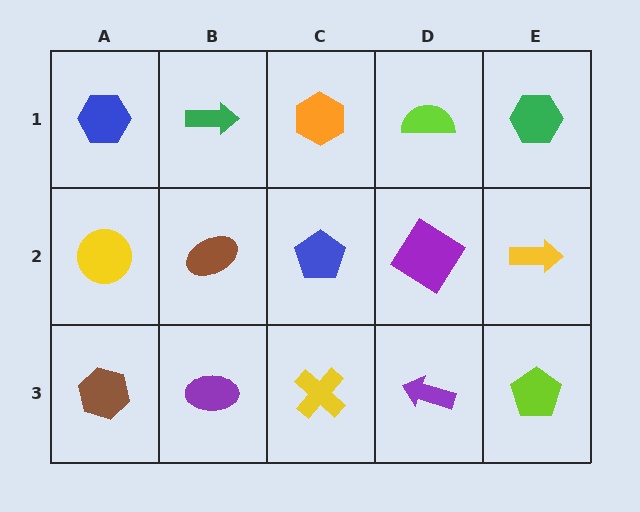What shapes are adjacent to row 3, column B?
A brown ellipse (row 2, column B), a brown hexagon (row 3, column A), a yellow cross (row 3, column C).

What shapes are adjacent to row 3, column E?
A yellow arrow (row 2, column E), a purple arrow (row 3, column D).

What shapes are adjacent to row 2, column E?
A green hexagon (row 1, column E), a lime pentagon (row 3, column E), a purple diamond (row 2, column D).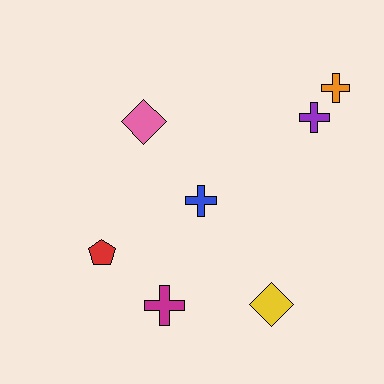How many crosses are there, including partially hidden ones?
There are 4 crosses.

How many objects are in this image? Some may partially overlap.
There are 7 objects.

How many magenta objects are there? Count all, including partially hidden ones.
There is 1 magenta object.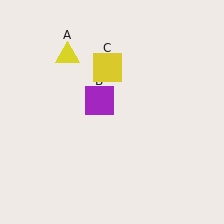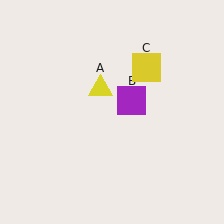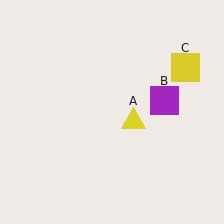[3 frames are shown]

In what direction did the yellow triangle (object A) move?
The yellow triangle (object A) moved down and to the right.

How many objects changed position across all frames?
3 objects changed position: yellow triangle (object A), purple square (object B), yellow square (object C).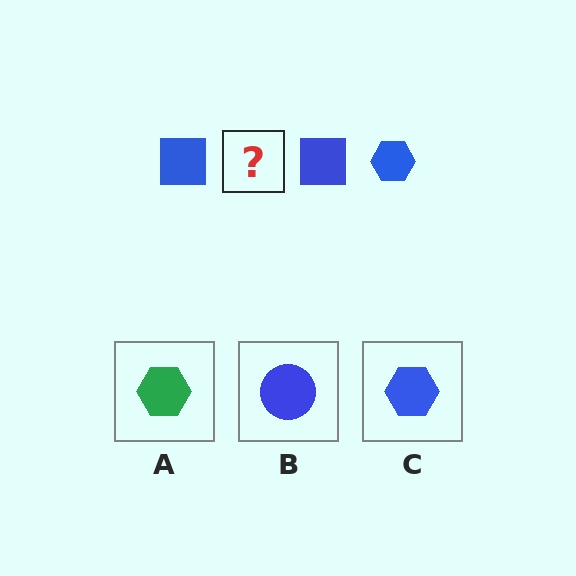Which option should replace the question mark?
Option C.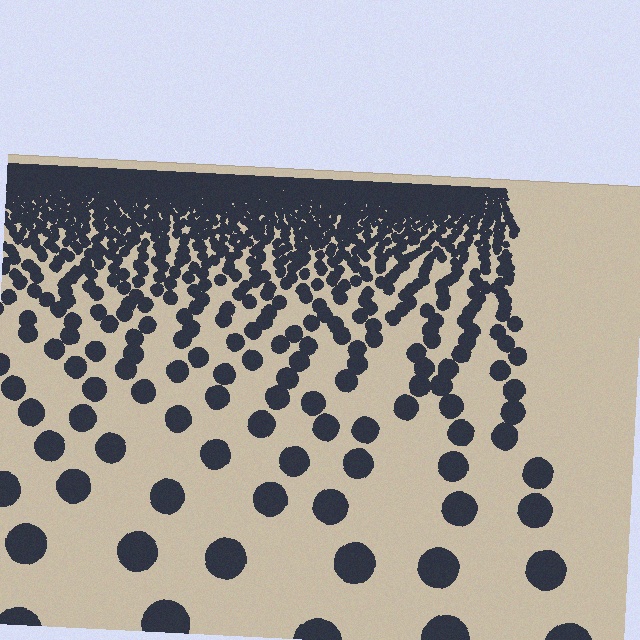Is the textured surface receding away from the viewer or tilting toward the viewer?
The surface is receding away from the viewer. Texture elements get smaller and denser toward the top.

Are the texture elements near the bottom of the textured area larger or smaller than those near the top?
Larger. Near the bottom, elements are closer to the viewer and appear at a bigger on-screen size.